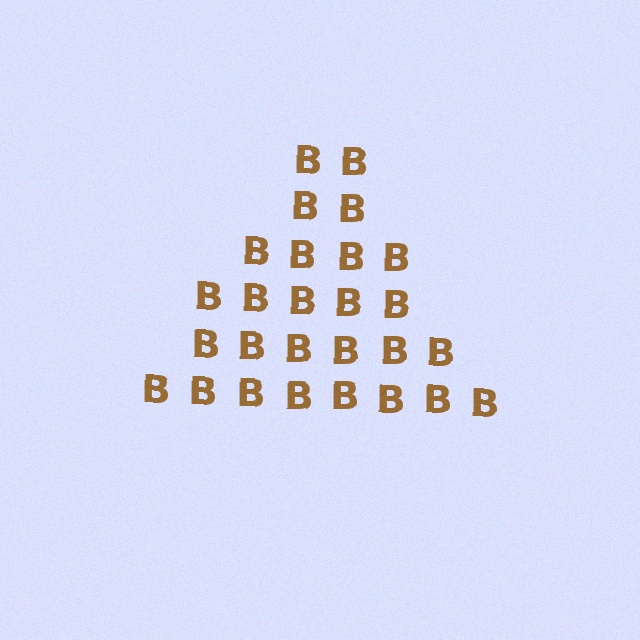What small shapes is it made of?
It is made of small letter B's.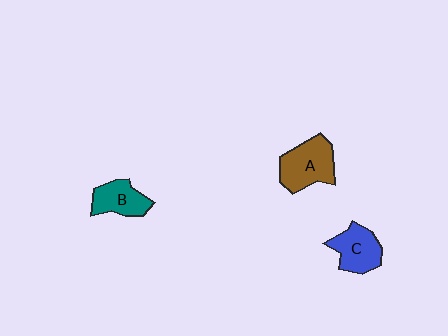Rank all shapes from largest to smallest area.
From largest to smallest: A (brown), C (blue), B (teal).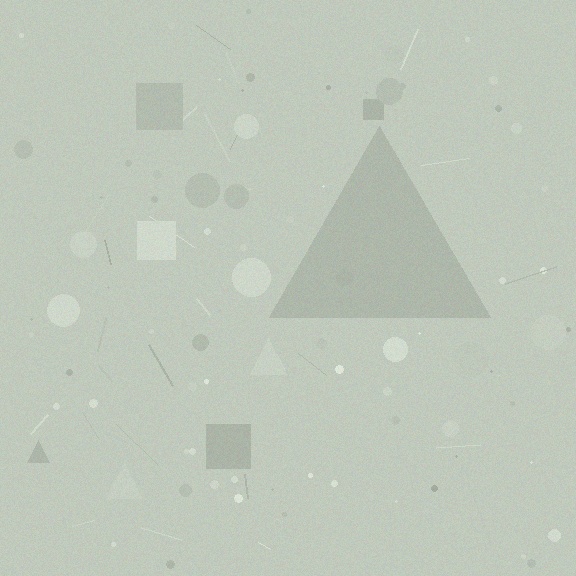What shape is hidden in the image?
A triangle is hidden in the image.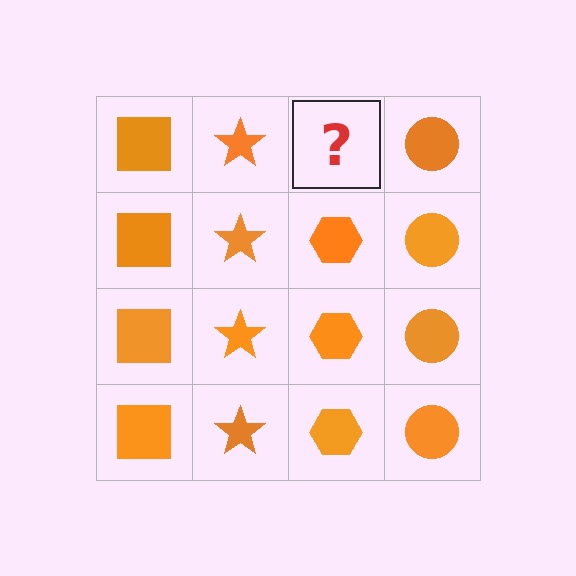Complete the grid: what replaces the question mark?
The question mark should be replaced with an orange hexagon.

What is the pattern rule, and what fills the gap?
The rule is that each column has a consistent shape. The gap should be filled with an orange hexagon.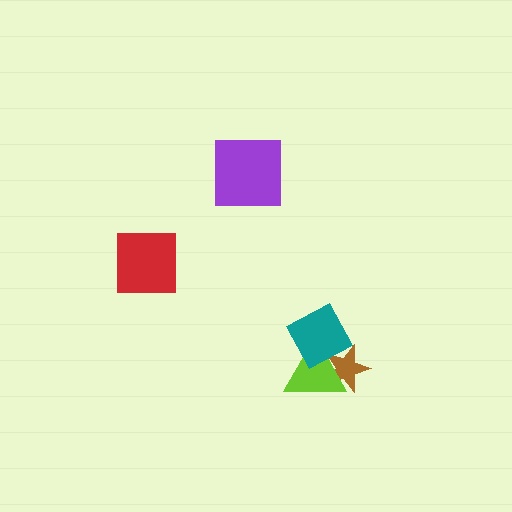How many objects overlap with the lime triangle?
2 objects overlap with the lime triangle.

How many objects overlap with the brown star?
2 objects overlap with the brown star.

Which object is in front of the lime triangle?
The teal diamond is in front of the lime triangle.